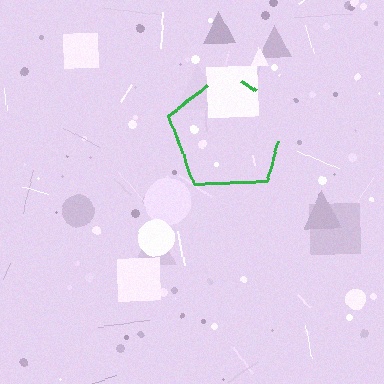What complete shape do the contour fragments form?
The contour fragments form a pentagon.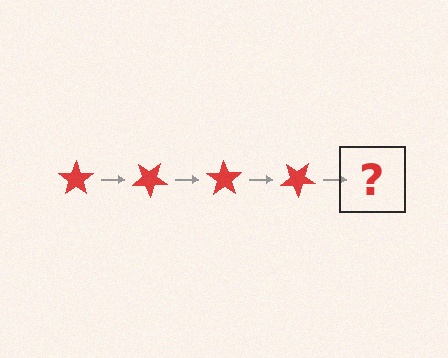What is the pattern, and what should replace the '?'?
The pattern is that the star rotates 35 degrees each step. The '?' should be a red star rotated 140 degrees.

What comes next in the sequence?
The next element should be a red star rotated 140 degrees.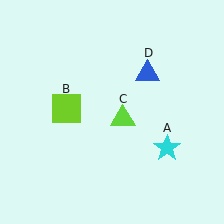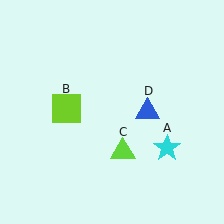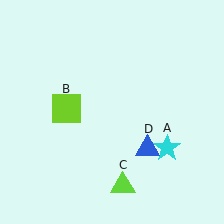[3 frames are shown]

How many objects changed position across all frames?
2 objects changed position: lime triangle (object C), blue triangle (object D).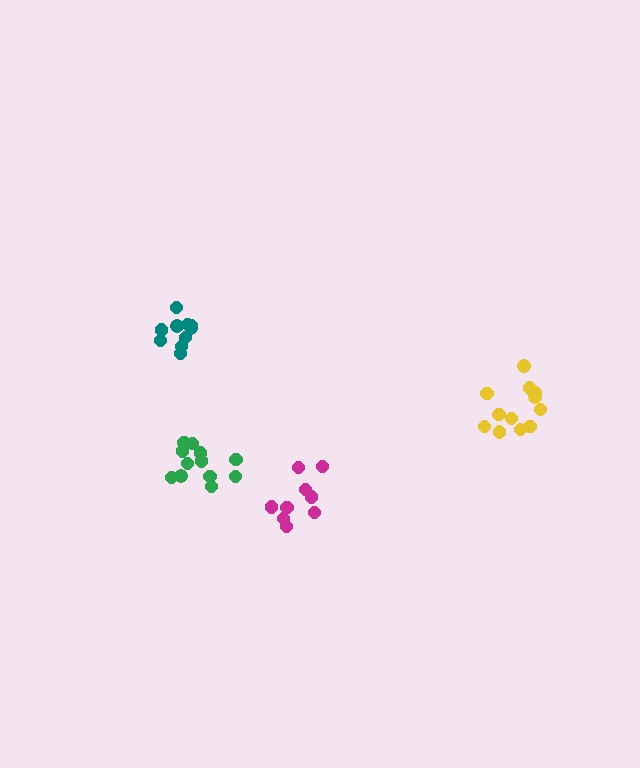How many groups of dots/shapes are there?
There are 4 groups.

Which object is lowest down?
The magenta cluster is bottommost.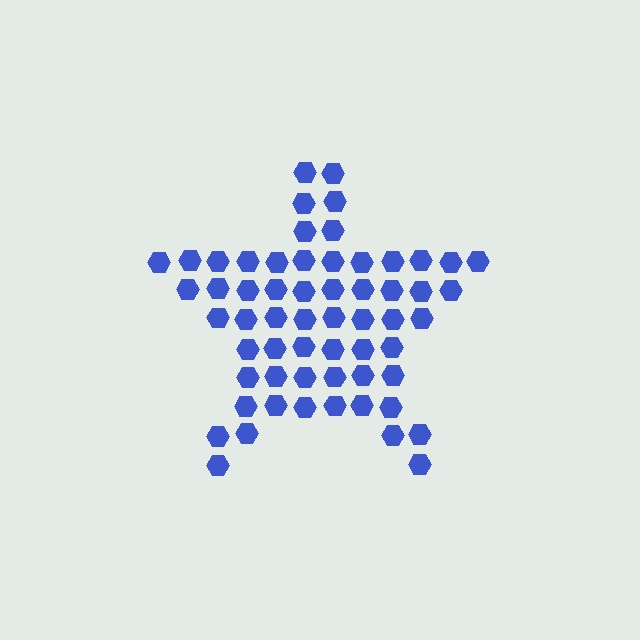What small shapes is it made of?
It is made of small hexagons.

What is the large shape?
The large shape is a star.